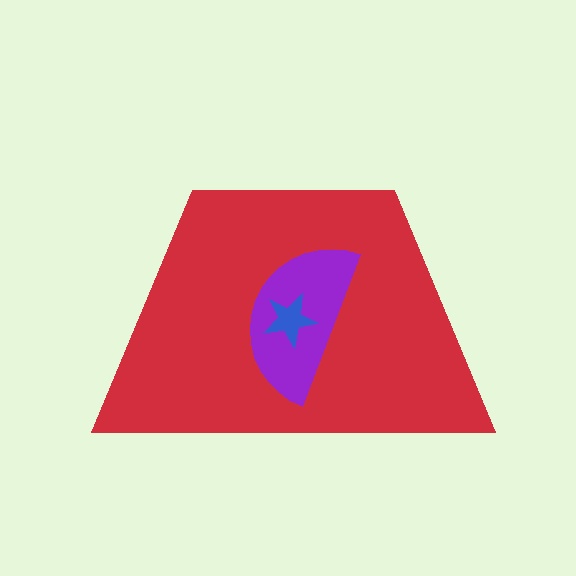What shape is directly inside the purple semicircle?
The blue star.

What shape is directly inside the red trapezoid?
The purple semicircle.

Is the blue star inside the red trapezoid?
Yes.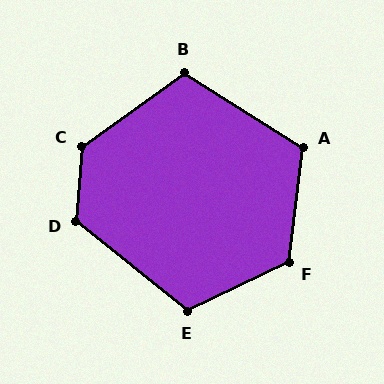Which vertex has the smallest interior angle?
B, at approximately 112 degrees.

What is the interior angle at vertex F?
Approximately 123 degrees (obtuse).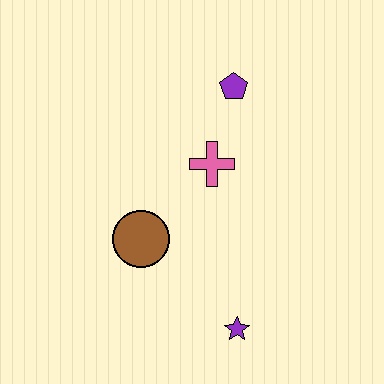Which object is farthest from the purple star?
The purple pentagon is farthest from the purple star.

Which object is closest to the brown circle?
The pink cross is closest to the brown circle.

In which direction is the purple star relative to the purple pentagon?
The purple star is below the purple pentagon.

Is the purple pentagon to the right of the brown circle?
Yes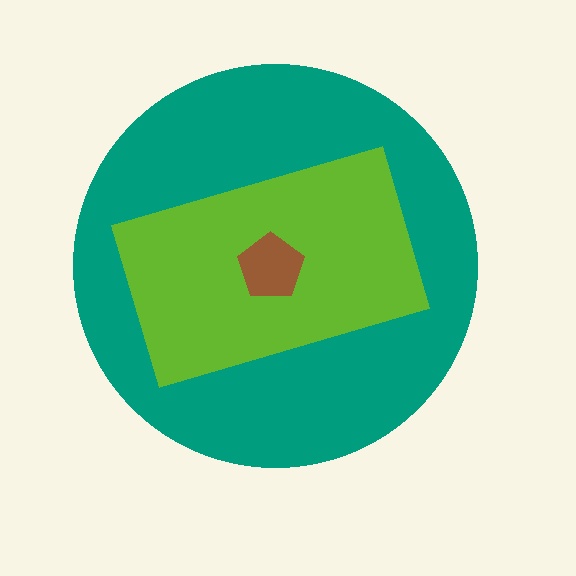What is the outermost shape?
The teal circle.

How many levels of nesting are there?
3.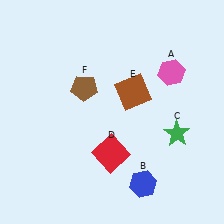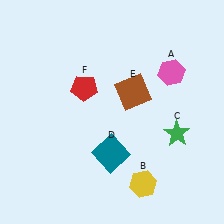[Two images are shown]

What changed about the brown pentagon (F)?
In Image 1, F is brown. In Image 2, it changed to red.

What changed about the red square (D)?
In Image 1, D is red. In Image 2, it changed to teal.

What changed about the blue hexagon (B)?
In Image 1, B is blue. In Image 2, it changed to yellow.